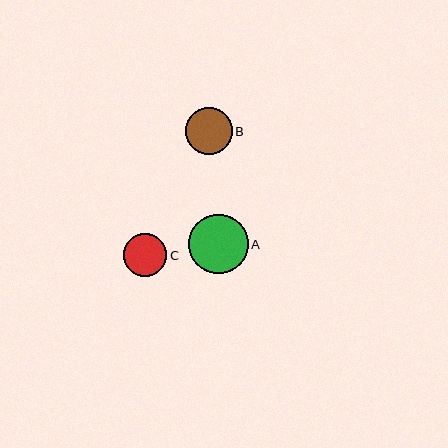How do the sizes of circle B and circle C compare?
Circle B and circle C are approximately the same size.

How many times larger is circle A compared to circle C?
Circle A is approximately 1.4 times the size of circle C.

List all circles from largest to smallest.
From largest to smallest: A, B, C.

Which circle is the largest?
Circle A is the largest with a size of approximately 60 pixels.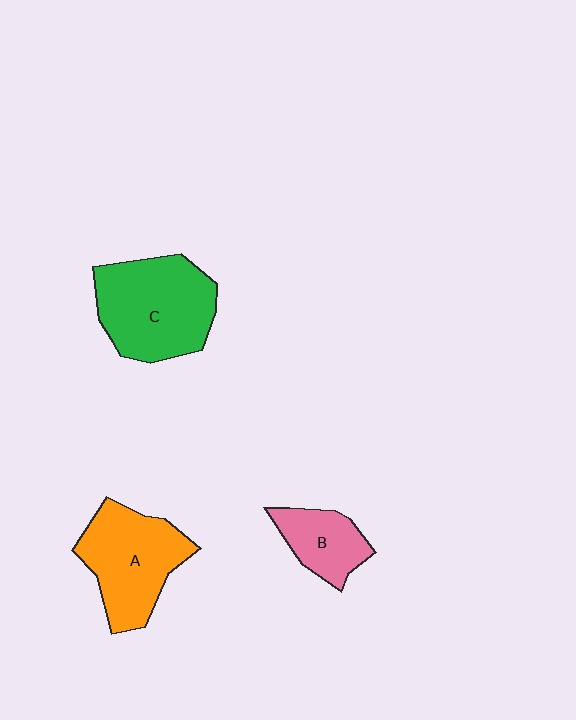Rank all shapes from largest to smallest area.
From largest to smallest: C (green), A (orange), B (pink).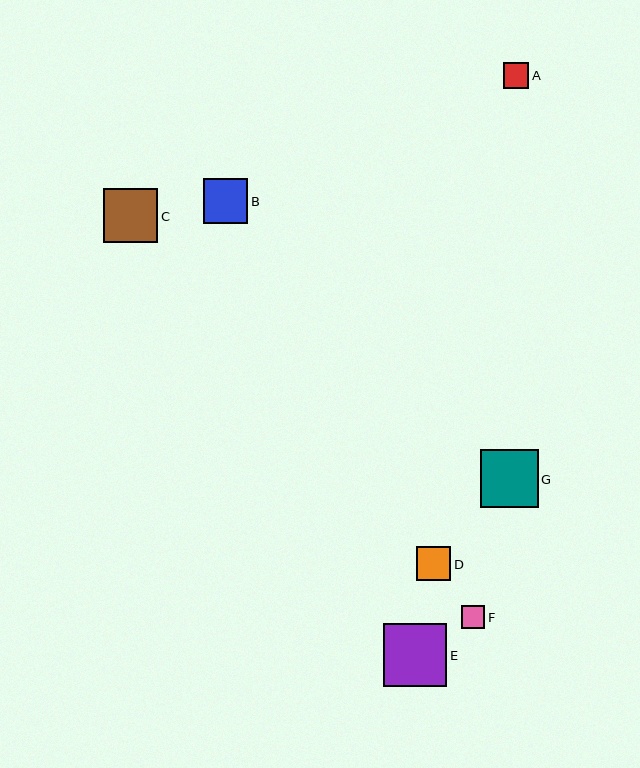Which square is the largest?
Square E is the largest with a size of approximately 63 pixels.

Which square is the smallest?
Square F is the smallest with a size of approximately 23 pixels.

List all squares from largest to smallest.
From largest to smallest: E, G, C, B, D, A, F.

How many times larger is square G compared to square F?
Square G is approximately 2.5 times the size of square F.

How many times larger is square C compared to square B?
Square C is approximately 1.2 times the size of square B.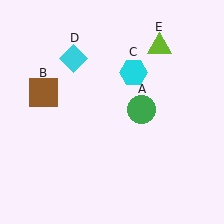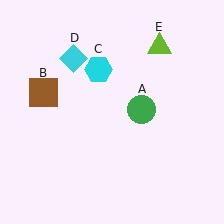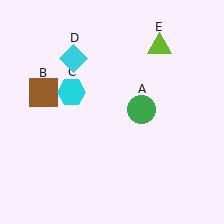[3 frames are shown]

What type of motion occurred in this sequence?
The cyan hexagon (object C) rotated counterclockwise around the center of the scene.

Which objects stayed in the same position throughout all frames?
Green circle (object A) and brown square (object B) and cyan diamond (object D) and lime triangle (object E) remained stationary.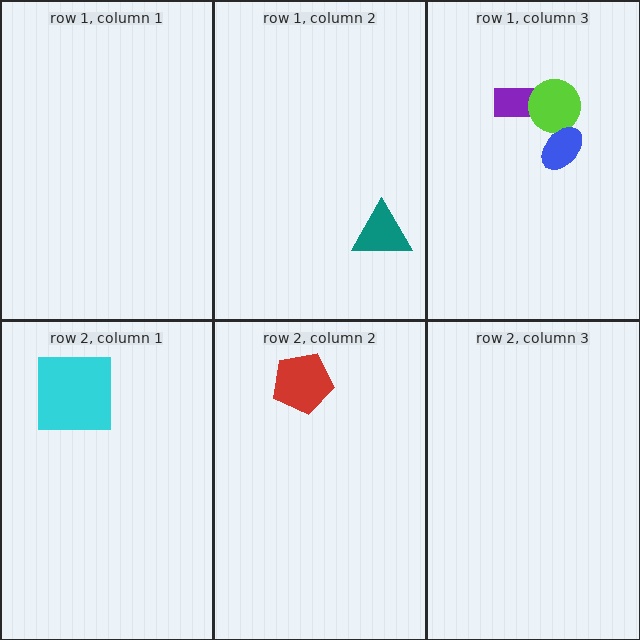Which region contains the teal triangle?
The row 1, column 2 region.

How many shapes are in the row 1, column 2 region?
1.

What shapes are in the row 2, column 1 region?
The cyan square.